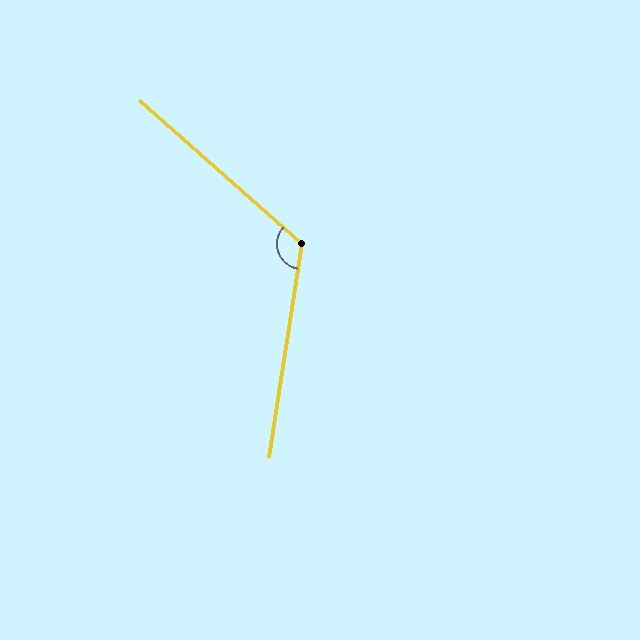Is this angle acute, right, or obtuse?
It is obtuse.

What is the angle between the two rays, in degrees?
Approximately 123 degrees.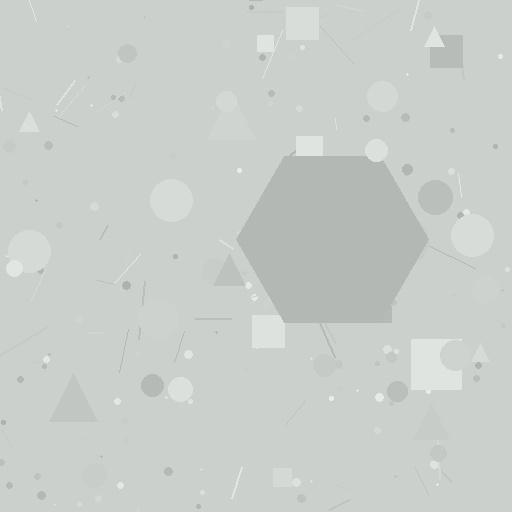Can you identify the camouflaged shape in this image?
The camouflaged shape is a hexagon.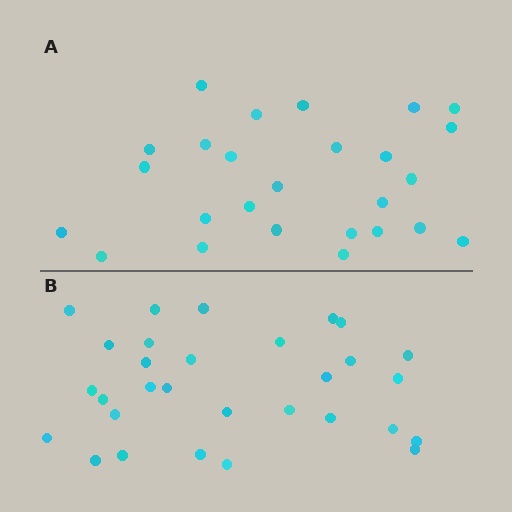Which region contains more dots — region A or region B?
Region B (the bottom region) has more dots.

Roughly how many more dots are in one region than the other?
Region B has about 4 more dots than region A.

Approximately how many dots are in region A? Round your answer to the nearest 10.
About 30 dots. (The exact count is 26, which rounds to 30.)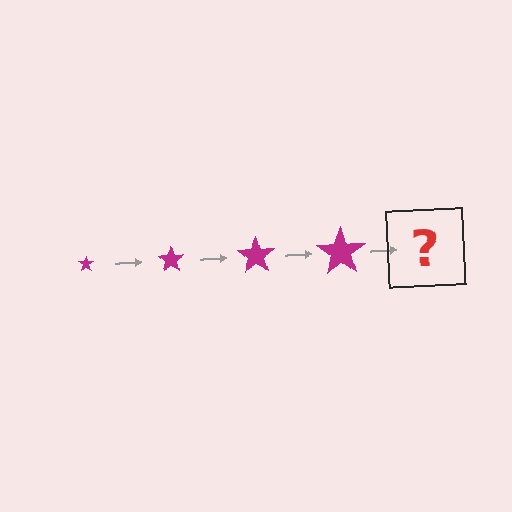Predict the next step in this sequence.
The next step is a magenta star, larger than the previous one.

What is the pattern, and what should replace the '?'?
The pattern is that the star gets progressively larger each step. The '?' should be a magenta star, larger than the previous one.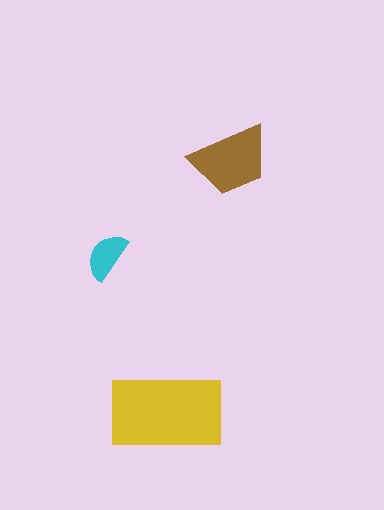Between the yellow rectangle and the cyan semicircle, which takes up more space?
The yellow rectangle.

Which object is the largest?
The yellow rectangle.